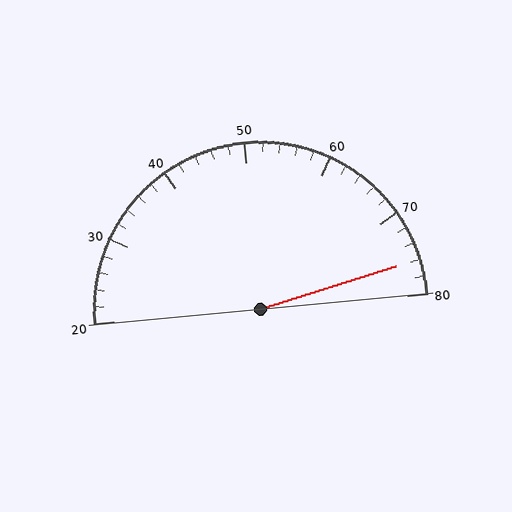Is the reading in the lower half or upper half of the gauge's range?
The reading is in the upper half of the range (20 to 80).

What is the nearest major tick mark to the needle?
The nearest major tick mark is 80.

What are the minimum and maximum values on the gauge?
The gauge ranges from 20 to 80.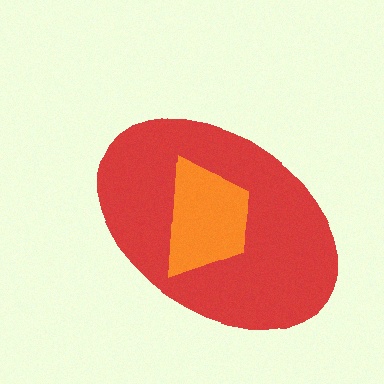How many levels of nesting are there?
2.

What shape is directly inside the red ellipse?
The orange trapezoid.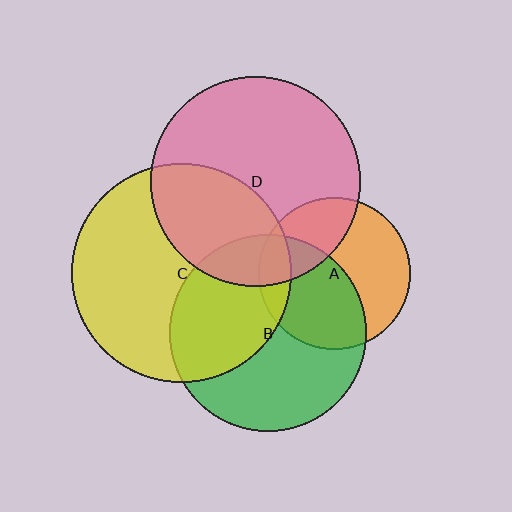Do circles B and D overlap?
Yes.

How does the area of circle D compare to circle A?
Approximately 1.9 times.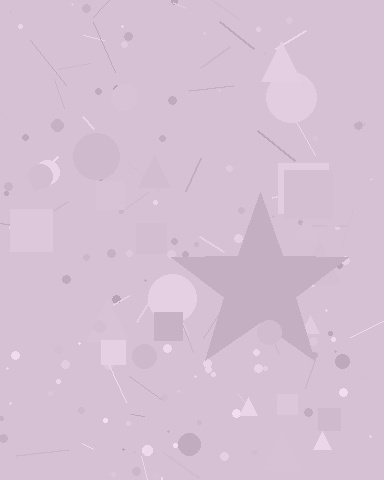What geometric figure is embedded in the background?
A star is embedded in the background.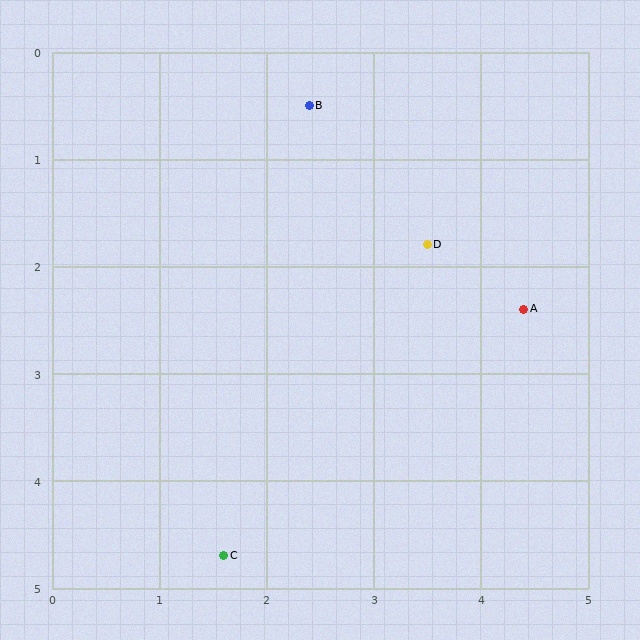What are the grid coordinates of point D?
Point D is at approximately (3.5, 1.8).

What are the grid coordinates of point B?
Point B is at approximately (2.4, 0.5).